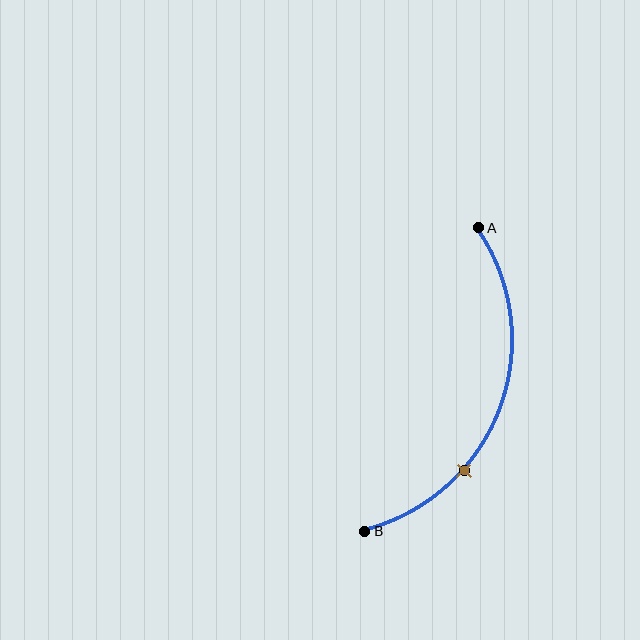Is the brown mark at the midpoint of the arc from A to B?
No. The brown mark lies on the arc but is closer to endpoint B. The arc midpoint would be at the point on the curve equidistant along the arc from both A and B.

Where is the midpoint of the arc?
The arc midpoint is the point on the curve farthest from the straight line joining A and B. It sits to the right of that line.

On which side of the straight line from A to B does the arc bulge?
The arc bulges to the right of the straight line connecting A and B.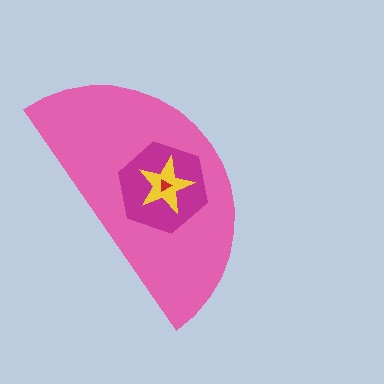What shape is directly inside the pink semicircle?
The magenta hexagon.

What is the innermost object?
The red triangle.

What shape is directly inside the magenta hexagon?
The yellow star.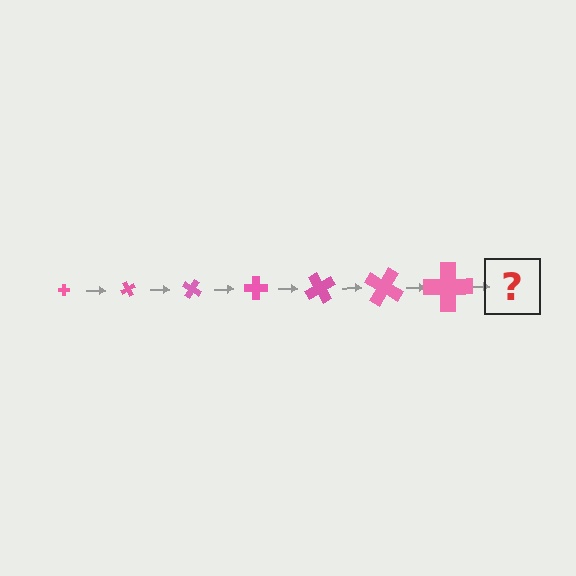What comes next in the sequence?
The next element should be a cross, larger than the previous one and rotated 420 degrees from the start.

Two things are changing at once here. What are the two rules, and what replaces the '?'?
The two rules are that the cross grows larger each step and it rotates 60 degrees each step. The '?' should be a cross, larger than the previous one and rotated 420 degrees from the start.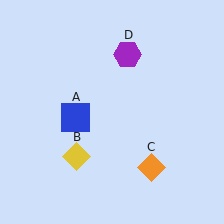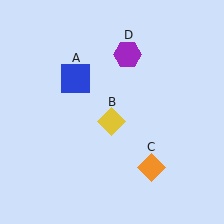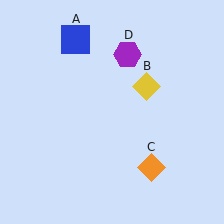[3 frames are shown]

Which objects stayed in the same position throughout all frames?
Orange diamond (object C) and purple hexagon (object D) remained stationary.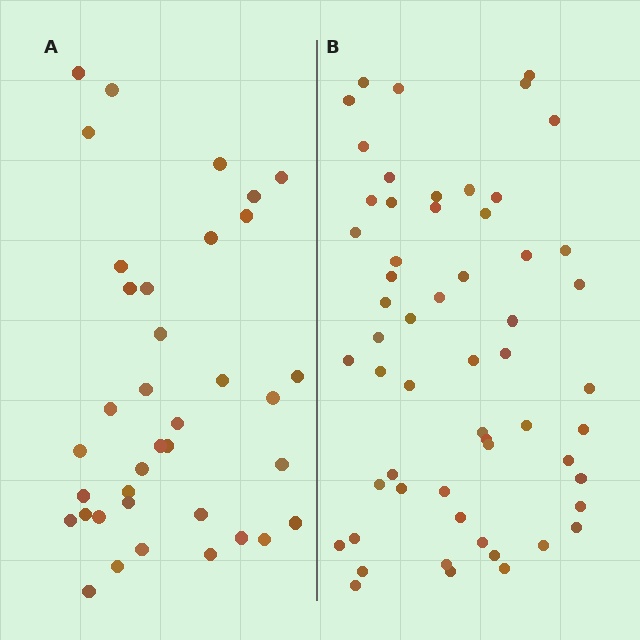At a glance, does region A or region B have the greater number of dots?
Region B (the right region) has more dots.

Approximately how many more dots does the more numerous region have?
Region B has approximately 20 more dots than region A.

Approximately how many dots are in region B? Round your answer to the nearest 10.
About 60 dots. (The exact count is 57, which rounds to 60.)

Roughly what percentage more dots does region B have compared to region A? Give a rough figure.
About 55% more.